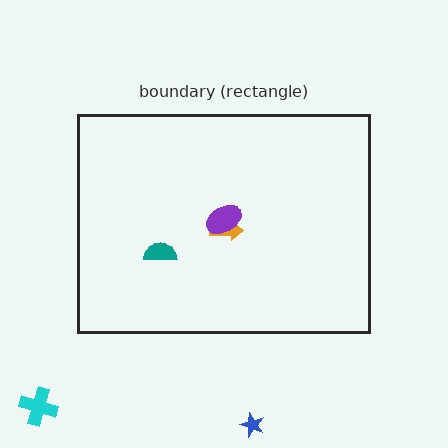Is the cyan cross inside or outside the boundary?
Outside.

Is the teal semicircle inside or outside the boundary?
Inside.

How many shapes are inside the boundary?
3 inside, 2 outside.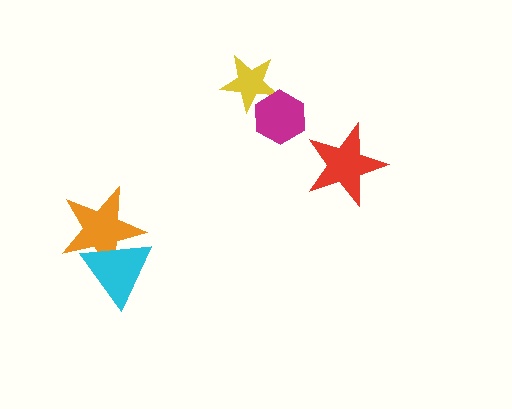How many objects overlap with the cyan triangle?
1 object overlaps with the cyan triangle.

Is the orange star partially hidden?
Yes, it is partially covered by another shape.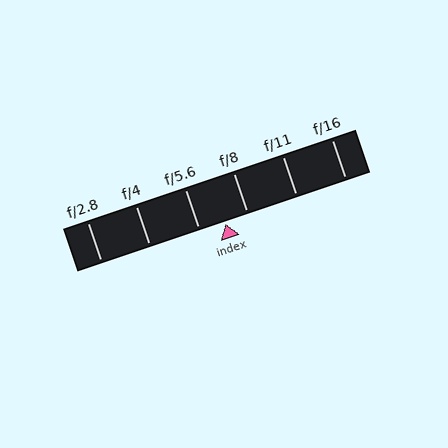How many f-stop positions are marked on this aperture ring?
There are 6 f-stop positions marked.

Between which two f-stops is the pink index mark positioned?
The index mark is between f/5.6 and f/8.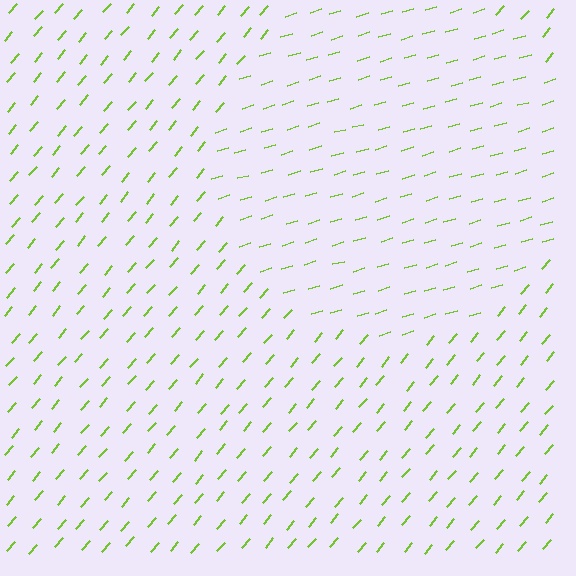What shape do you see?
I see a circle.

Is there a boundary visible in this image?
Yes, there is a texture boundary formed by a change in line orientation.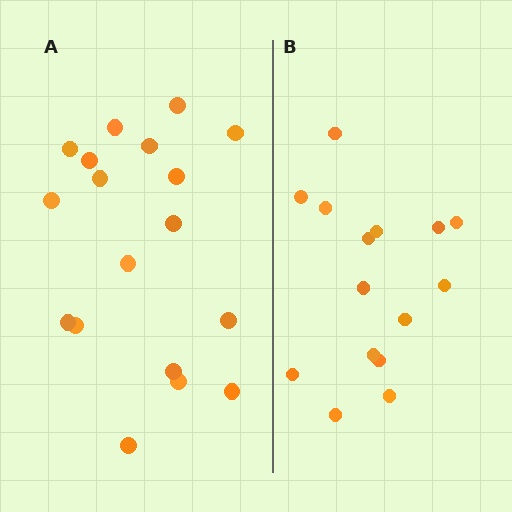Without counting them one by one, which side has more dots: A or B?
Region A (the left region) has more dots.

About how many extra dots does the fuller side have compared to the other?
Region A has just a few more — roughly 2 or 3 more dots than region B.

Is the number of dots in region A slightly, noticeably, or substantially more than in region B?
Region A has only slightly more — the two regions are fairly close. The ratio is roughly 1.2 to 1.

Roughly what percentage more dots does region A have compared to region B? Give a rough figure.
About 20% more.